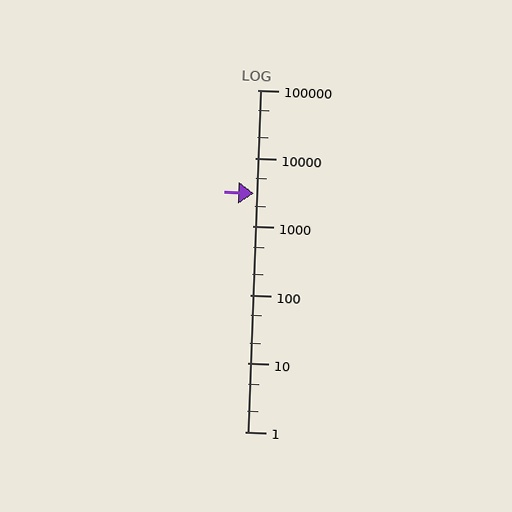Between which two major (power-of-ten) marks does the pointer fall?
The pointer is between 1000 and 10000.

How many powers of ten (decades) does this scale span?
The scale spans 5 decades, from 1 to 100000.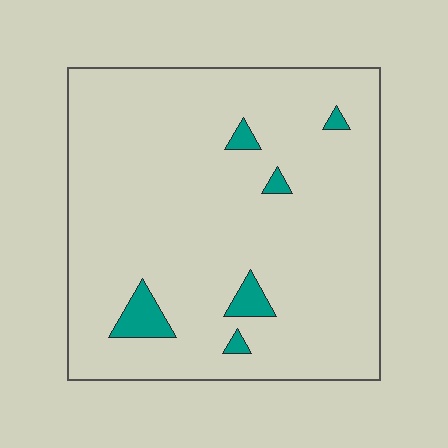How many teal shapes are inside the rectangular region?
6.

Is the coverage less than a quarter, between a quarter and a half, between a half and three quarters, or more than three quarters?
Less than a quarter.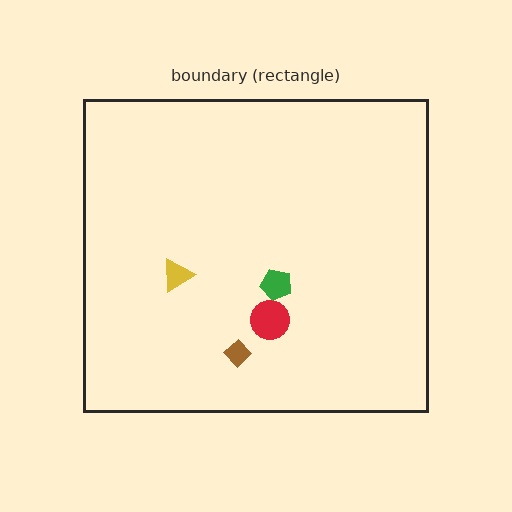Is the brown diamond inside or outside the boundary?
Inside.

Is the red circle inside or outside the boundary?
Inside.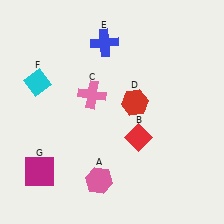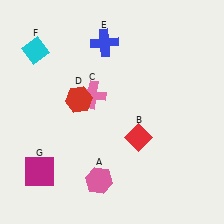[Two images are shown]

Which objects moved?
The objects that moved are: the red hexagon (D), the cyan diamond (F).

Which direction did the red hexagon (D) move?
The red hexagon (D) moved left.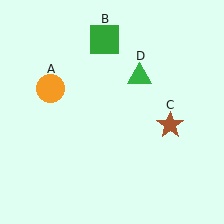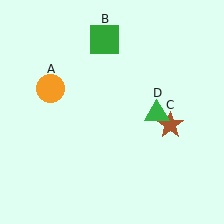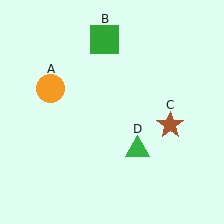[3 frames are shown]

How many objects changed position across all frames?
1 object changed position: green triangle (object D).